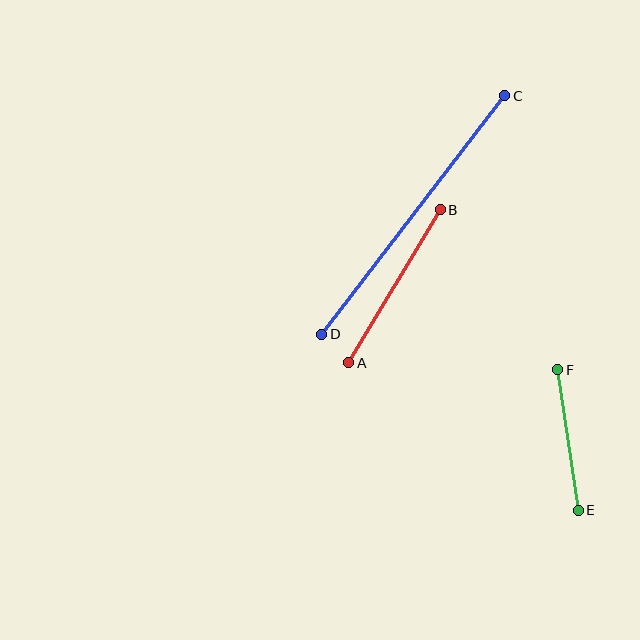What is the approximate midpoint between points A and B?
The midpoint is at approximately (395, 286) pixels.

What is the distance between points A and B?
The distance is approximately 178 pixels.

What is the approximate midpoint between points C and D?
The midpoint is at approximately (413, 215) pixels.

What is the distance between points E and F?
The distance is approximately 142 pixels.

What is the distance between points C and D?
The distance is approximately 301 pixels.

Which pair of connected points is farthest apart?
Points C and D are farthest apart.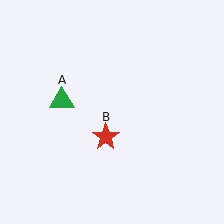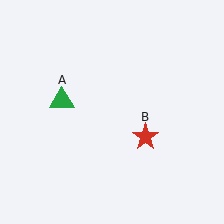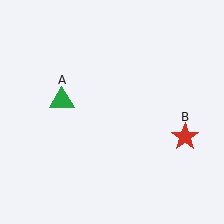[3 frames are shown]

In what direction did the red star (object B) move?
The red star (object B) moved right.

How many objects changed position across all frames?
1 object changed position: red star (object B).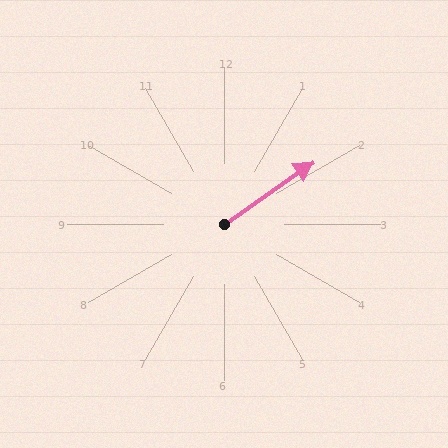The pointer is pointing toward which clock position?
Roughly 2 o'clock.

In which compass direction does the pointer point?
Northeast.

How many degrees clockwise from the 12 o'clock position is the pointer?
Approximately 55 degrees.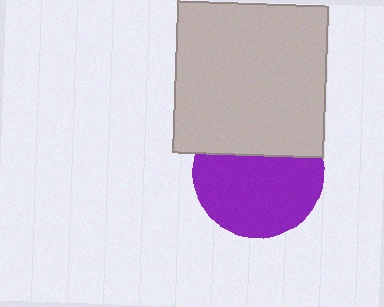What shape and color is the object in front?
The object in front is a light gray square.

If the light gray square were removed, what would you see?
You would see the complete purple circle.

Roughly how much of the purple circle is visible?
Most of it is visible (roughly 66%).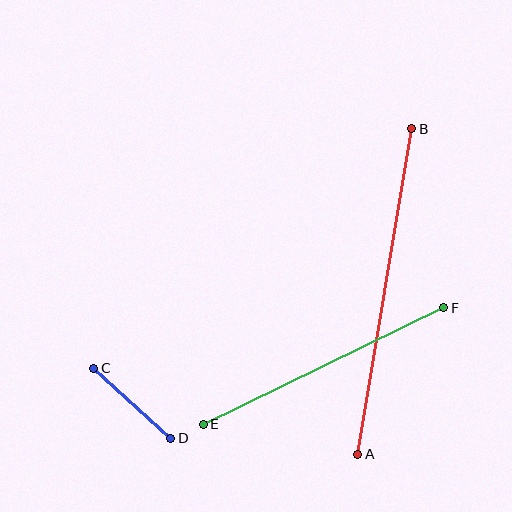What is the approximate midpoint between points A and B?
The midpoint is at approximately (385, 292) pixels.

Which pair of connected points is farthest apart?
Points A and B are farthest apart.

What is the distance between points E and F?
The distance is approximately 268 pixels.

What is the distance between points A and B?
The distance is approximately 330 pixels.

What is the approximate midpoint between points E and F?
The midpoint is at approximately (324, 366) pixels.